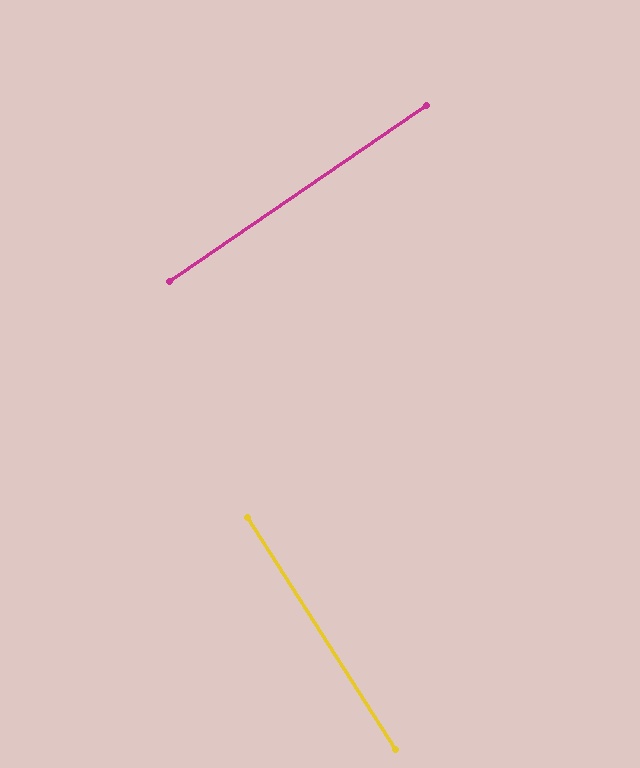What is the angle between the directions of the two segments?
Approximately 88 degrees.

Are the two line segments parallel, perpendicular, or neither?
Perpendicular — they meet at approximately 88°.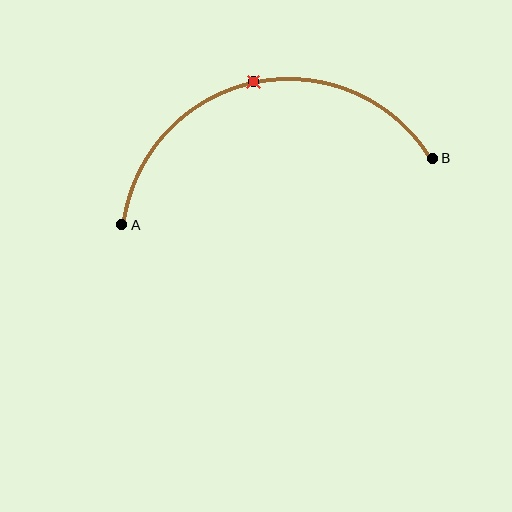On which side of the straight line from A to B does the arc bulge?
The arc bulges above the straight line connecting A and B.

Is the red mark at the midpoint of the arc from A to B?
Yes. The red mark lies on the arc at equal arc-length from both A and B — it is the arc midpoint.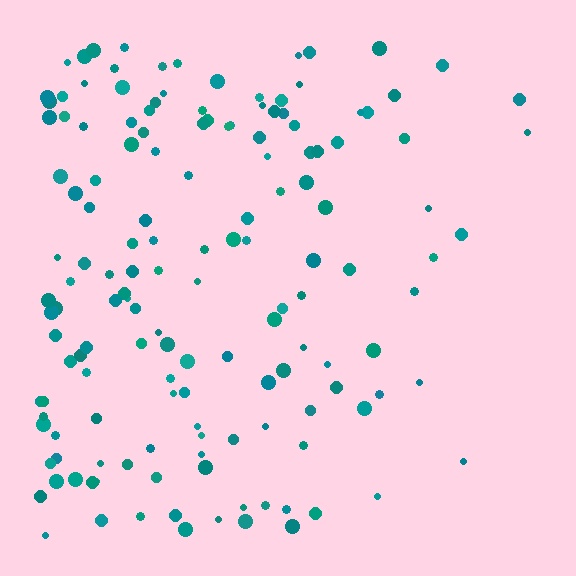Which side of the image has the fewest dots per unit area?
The right.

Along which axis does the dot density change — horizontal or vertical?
Horizontal.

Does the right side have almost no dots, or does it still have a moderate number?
Still a moderate number, just noticeably fewer than the left.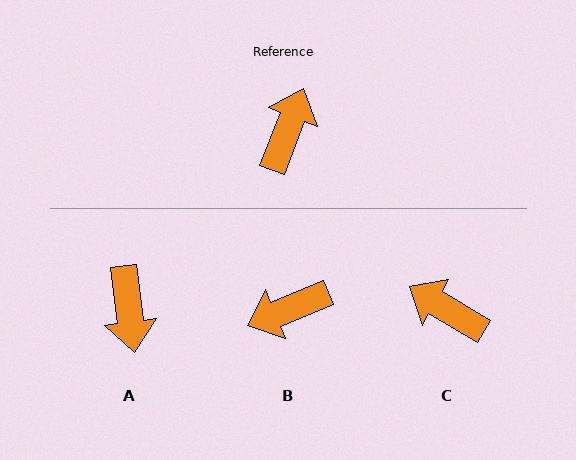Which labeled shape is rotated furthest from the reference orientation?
A, about 152 degrees away.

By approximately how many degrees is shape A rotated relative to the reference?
Approximately 152 degrees clockwise.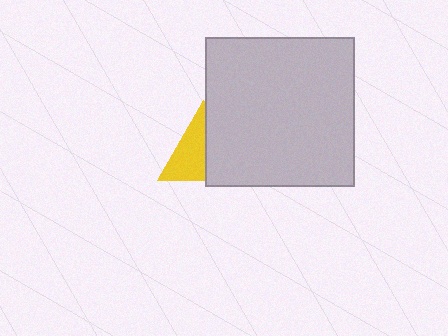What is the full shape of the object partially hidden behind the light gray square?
The partially hidden object is a yellow triangle.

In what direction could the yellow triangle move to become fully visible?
The yellow triangle could move left. That would shift it out from behind the light gray square entirely.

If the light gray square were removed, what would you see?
You would see the complete yellow triangle.